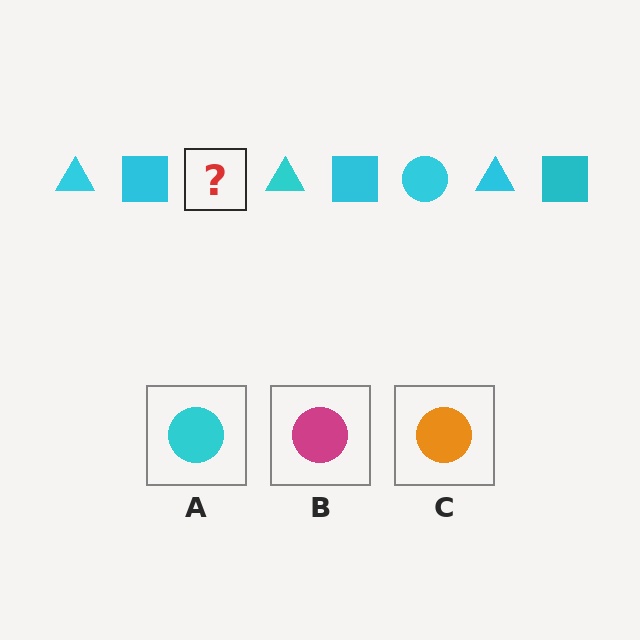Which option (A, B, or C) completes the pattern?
A.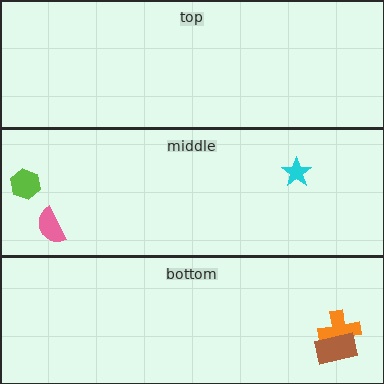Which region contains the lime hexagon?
The middle region.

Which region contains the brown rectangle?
The bottom region.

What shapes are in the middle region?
The lime hexagon, the pink semicircle, the cyan star.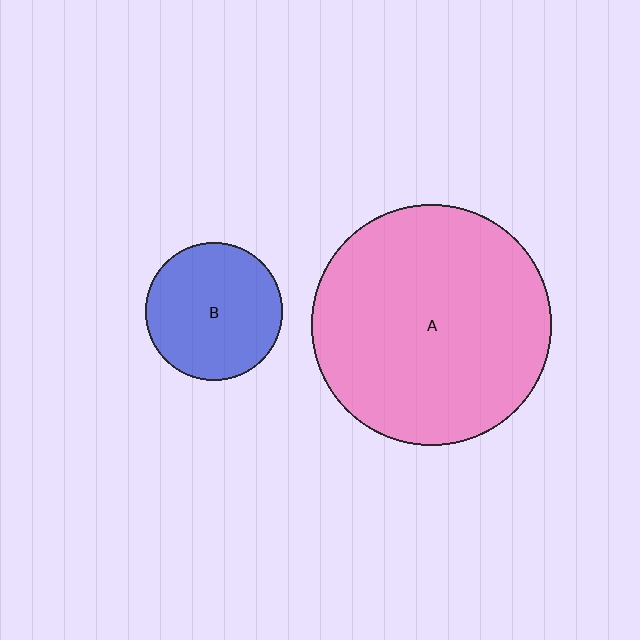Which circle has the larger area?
Circle A (pink).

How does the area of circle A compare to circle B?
Approximately 3.1 times.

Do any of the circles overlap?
No, none of the circles overlap.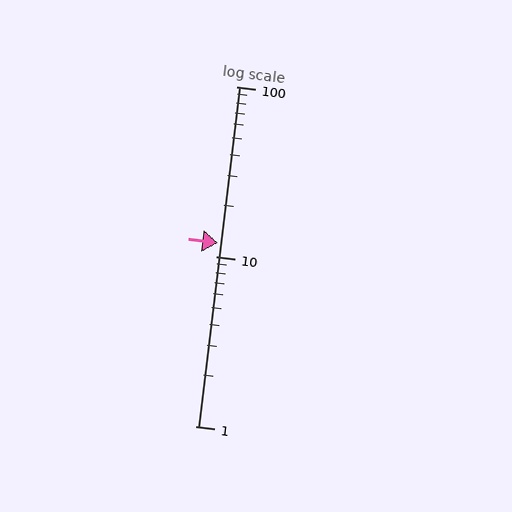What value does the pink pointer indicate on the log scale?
The pointer indicates approximately 12.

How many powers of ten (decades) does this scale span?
The scale spans 2 decades, from 1 to 100.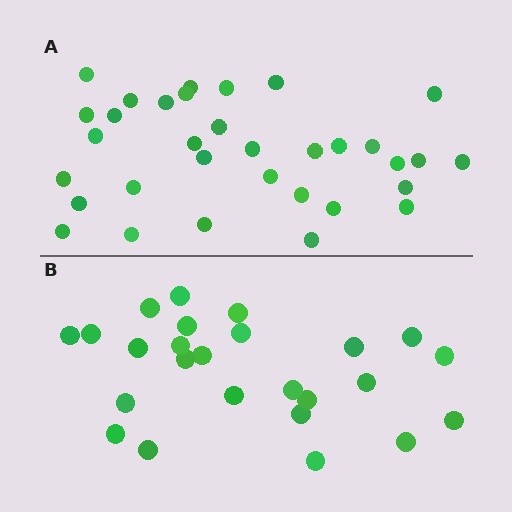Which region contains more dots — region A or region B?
Region A (the top region) has more dots.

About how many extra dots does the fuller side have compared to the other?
Region A has roughly 8 or so more dots than region B.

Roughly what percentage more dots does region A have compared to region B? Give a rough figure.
About 30% more.